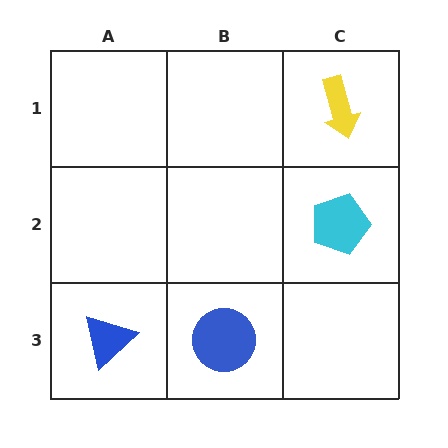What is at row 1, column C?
A yellow arrow.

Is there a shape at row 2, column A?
No, that cell is empty.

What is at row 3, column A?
A blue triangle.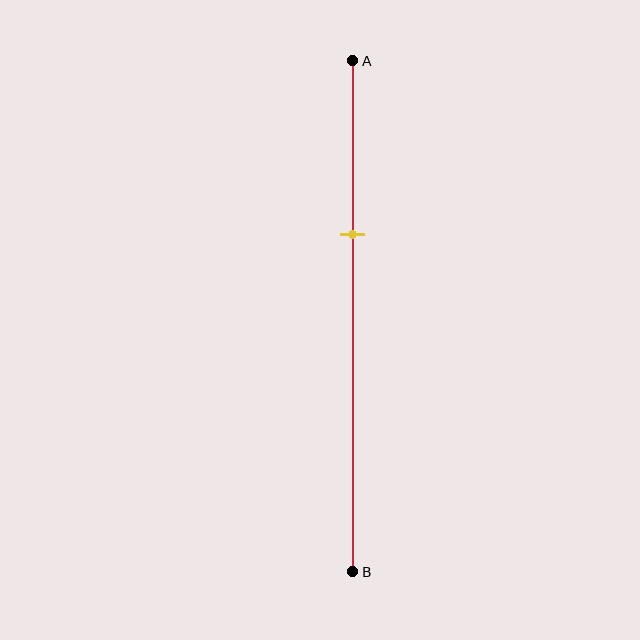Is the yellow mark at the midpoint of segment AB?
No, the mark is at about 35% from A, not at the 50% midpoint.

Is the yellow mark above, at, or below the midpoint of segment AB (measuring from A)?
The yellow mark is above the midpoint of segment AB.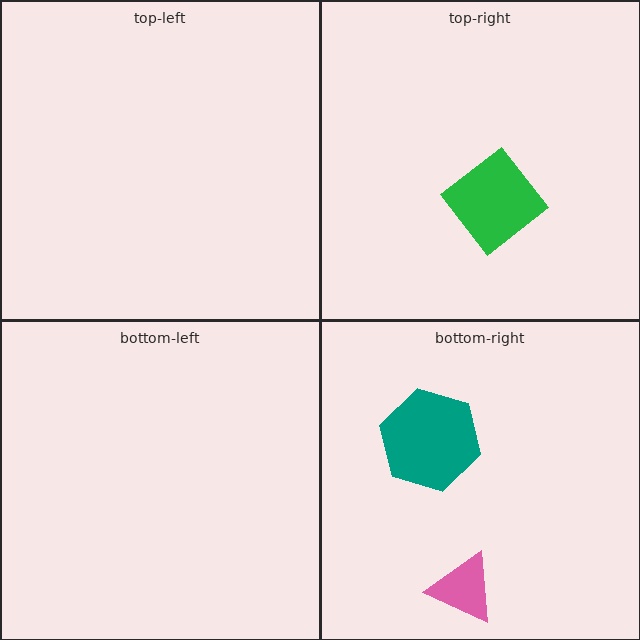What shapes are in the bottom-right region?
The pink triangle, the teal hexagon.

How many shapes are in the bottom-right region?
2.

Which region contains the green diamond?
The top-right region.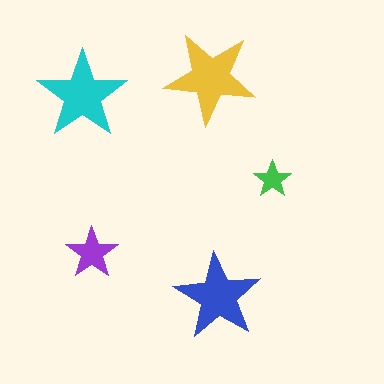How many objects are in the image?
There are 5 objects in the image.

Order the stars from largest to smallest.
the yellow one, the cyan one, the blue one, the purple one, the green one.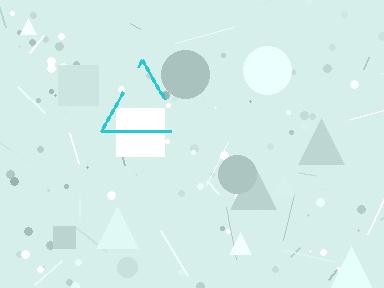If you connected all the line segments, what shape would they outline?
They would outline a triangle.